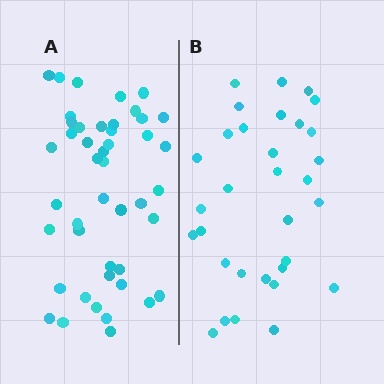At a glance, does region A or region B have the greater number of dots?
Region A (the left region) has more dots.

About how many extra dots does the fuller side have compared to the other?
Region A has approximately 15 more dots than region B.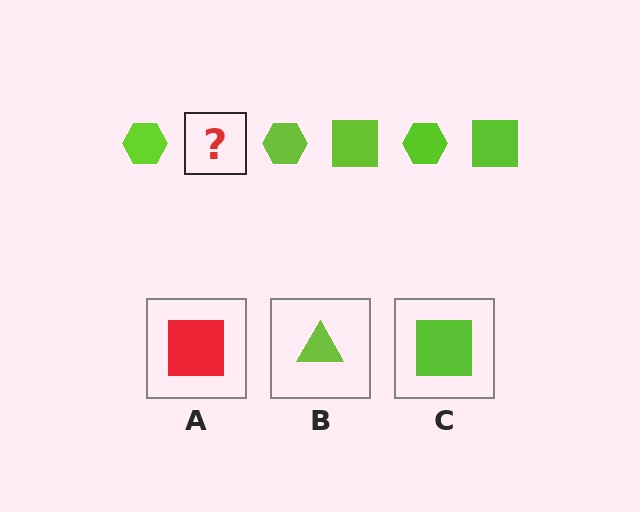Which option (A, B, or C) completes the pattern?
C.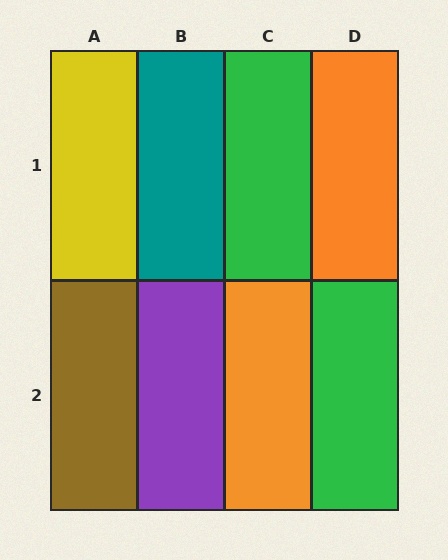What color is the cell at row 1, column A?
Yellow.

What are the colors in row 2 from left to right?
Brown, purple, orange, green.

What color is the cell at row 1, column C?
Green.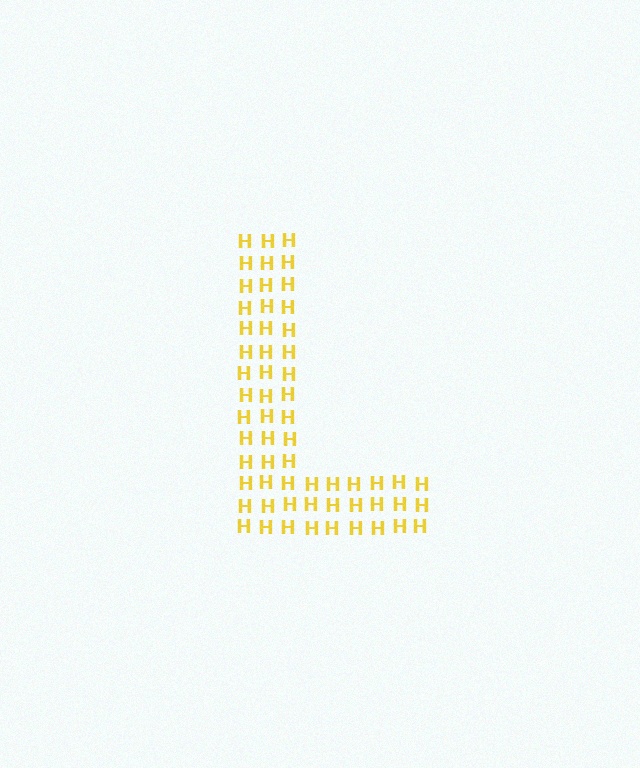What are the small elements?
The small elements are letter H's.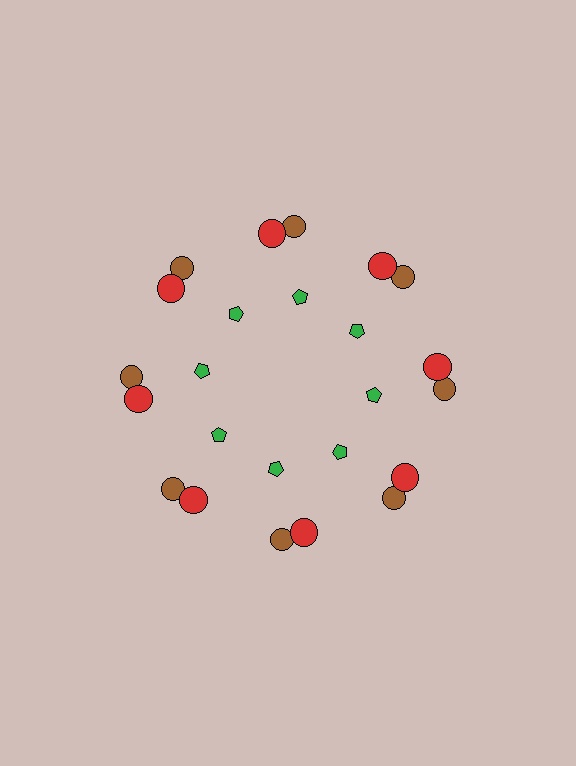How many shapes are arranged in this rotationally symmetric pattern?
There are 24 shapes, arranged in 8 groups of 3.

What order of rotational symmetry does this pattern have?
This pattern has 8-fold rotational symmetry.